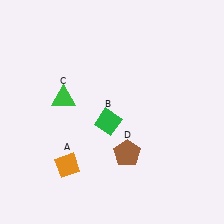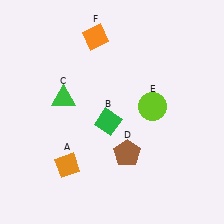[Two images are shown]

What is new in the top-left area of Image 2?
An orange diamond (F) was added in the top-left area of Image 2.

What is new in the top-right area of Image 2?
A lime circle (E) was added in the top-right area of Image 2.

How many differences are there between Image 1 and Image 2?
There are 2 differences between the two images.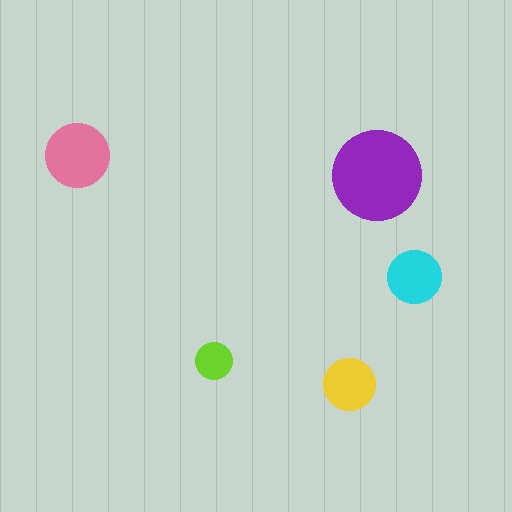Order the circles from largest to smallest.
the purple one, the pink one, the cyan one, the yellow one, the lime one.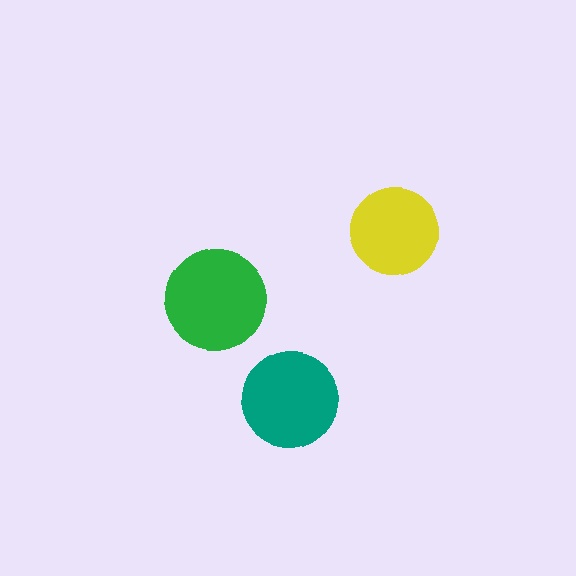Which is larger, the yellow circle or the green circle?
The green one.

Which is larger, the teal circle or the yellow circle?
The teal one.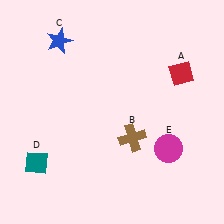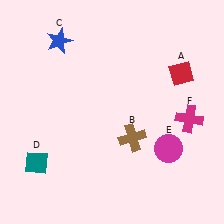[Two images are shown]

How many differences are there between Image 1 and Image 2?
There is 1 difference between the two images.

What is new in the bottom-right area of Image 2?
A magenta cross (F) was added in the bottom-right area of Image 2.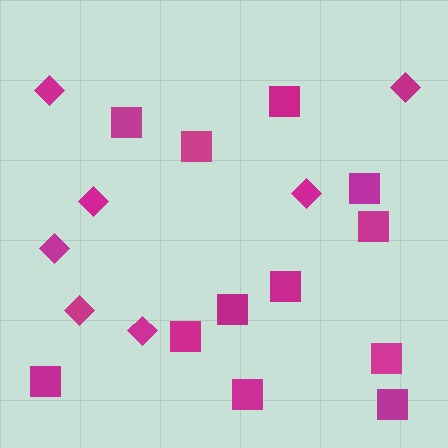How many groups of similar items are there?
There are 2 groups: one group of squares (12) and one group of diamonds (7).